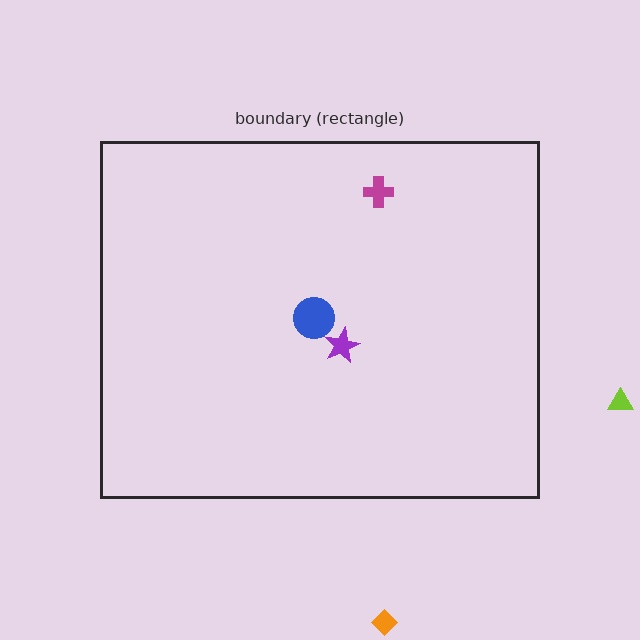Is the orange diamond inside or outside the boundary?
Outside.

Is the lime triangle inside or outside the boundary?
Outside.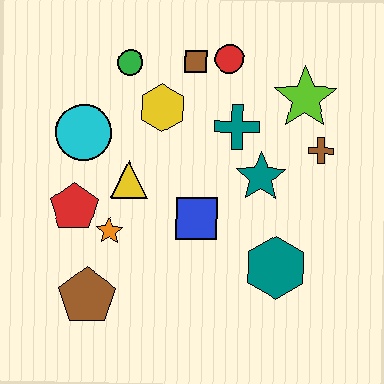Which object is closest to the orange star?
The red pentagon is closest to the orange star.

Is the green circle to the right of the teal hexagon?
No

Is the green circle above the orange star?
Yes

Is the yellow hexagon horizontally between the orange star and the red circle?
Yes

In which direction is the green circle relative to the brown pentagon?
The green circle is above the brown pentagon.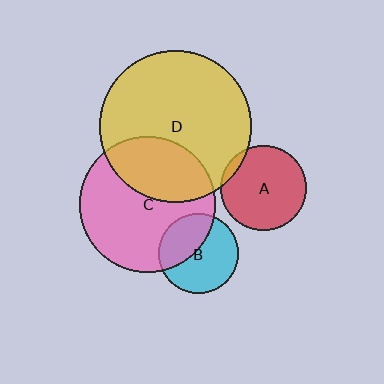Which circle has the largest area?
Circle D (yellow).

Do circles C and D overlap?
Yes.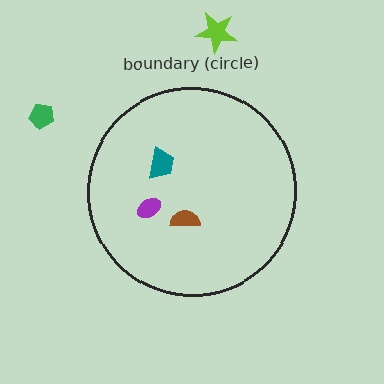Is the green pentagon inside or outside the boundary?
Outside.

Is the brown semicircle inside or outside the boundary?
Inside.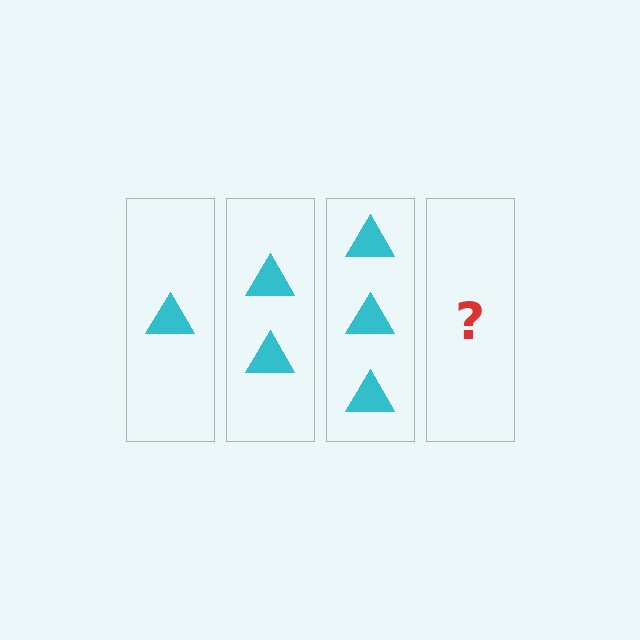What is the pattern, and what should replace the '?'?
The pattern is that each step adds one more triangle. The '?' should be 4 triangles.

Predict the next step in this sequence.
The next step is 4 triangles.